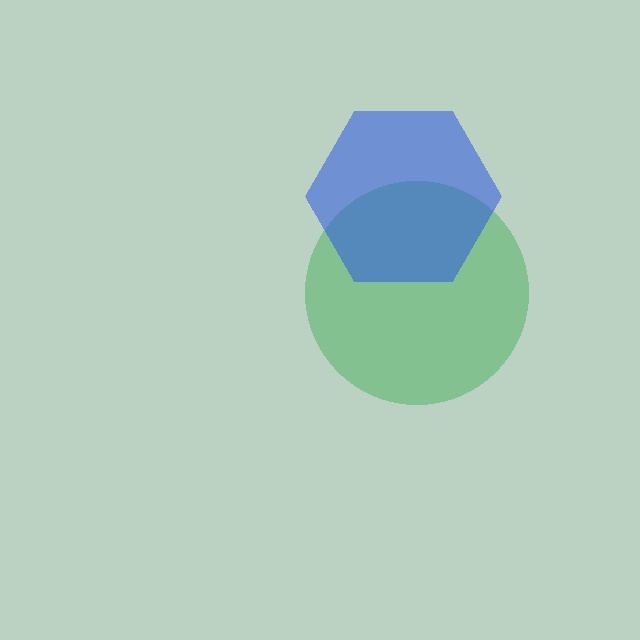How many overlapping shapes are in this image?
There are 2 overlapping shapes in the image.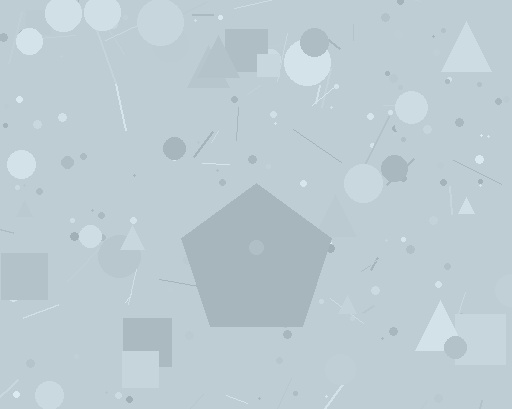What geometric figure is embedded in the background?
A pentagon is embedded in the background.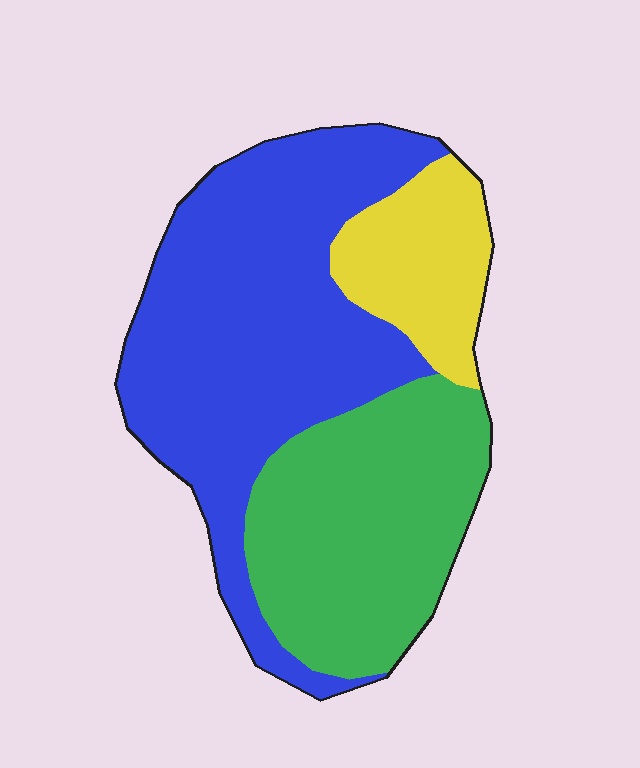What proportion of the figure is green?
Green covers roughly 35% of the figure.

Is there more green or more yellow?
Green.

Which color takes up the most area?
Blue, at roughly 50%.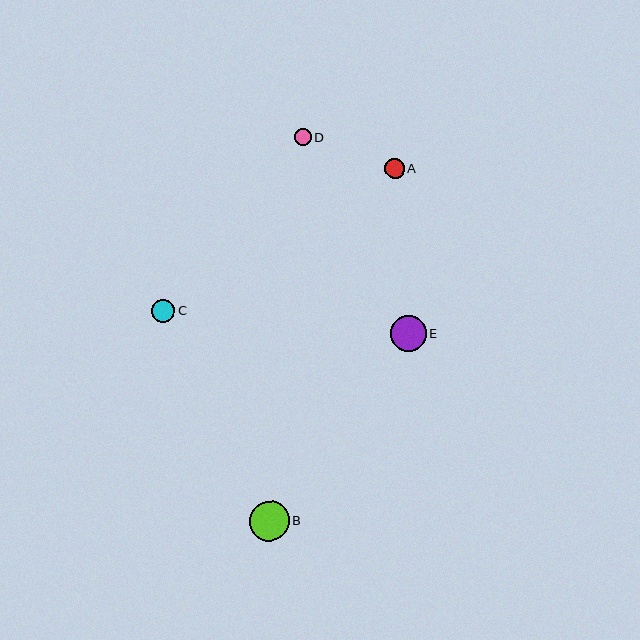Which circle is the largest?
Circle B is the largest with a size of approximately 40 pixels.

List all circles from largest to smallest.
From largest to smallest: B, E, C, A, D.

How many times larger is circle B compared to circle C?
Circle B is approximately 1.7 times the size of circle C.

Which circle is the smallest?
Circle D is the smallest with a size of approximately 16 pixels.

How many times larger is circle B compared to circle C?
Circle B is approximately 1.7 times the size of circle C.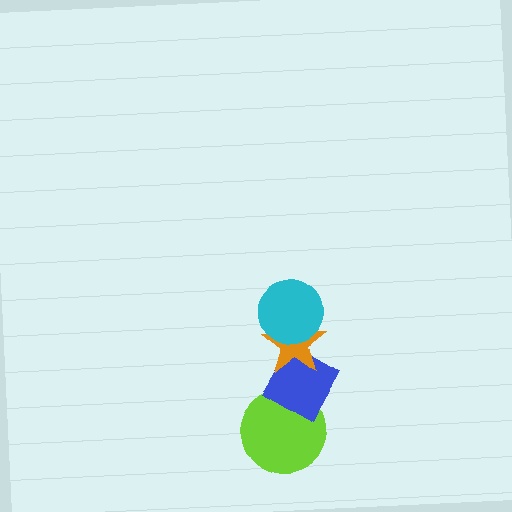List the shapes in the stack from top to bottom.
From top to bottom: the cyan circle, the orange star, the blue diamond, the lime circle.